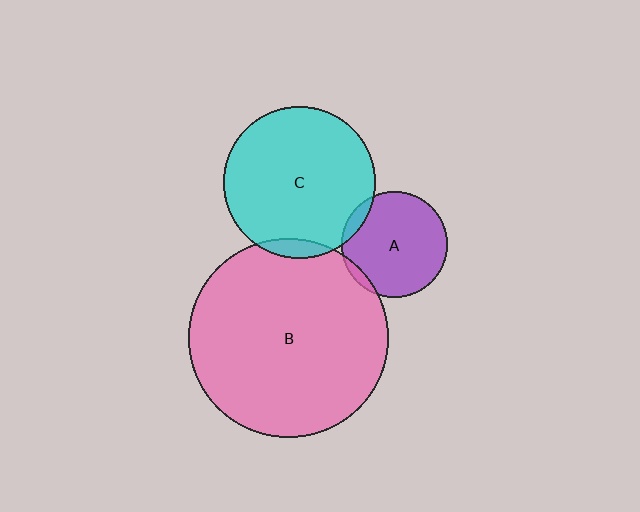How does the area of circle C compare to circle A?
Approximately 2.1 times.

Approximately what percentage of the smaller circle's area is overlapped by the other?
Approximately 5%.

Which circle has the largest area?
Circle B (pink).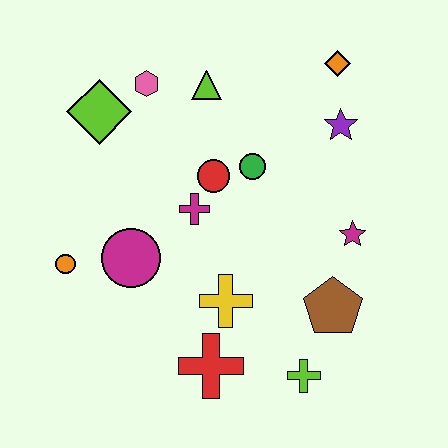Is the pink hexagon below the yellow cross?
No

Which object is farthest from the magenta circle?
The orange diamond is farthest from the magenta circle.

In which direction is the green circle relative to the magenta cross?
The green circle is to the right of the magenta cross.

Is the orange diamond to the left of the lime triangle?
No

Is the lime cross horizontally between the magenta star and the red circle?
Yes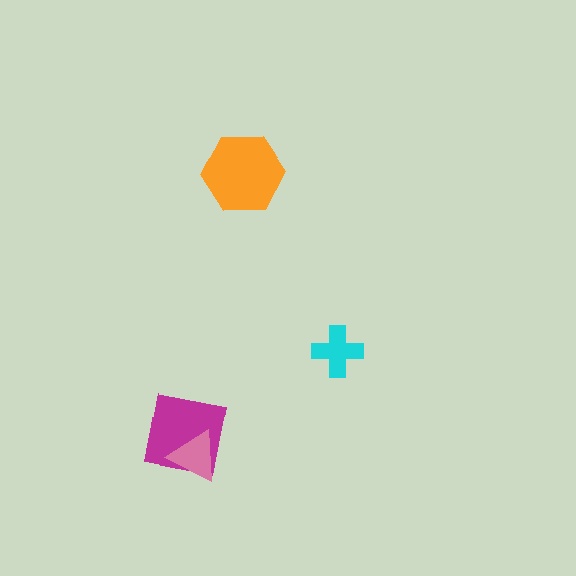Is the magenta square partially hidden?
Yes, it is partially covered by another shape.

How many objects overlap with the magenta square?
1 object overlaps with the magenta square.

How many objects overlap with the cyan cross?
0 objects overlap with the cyan cross.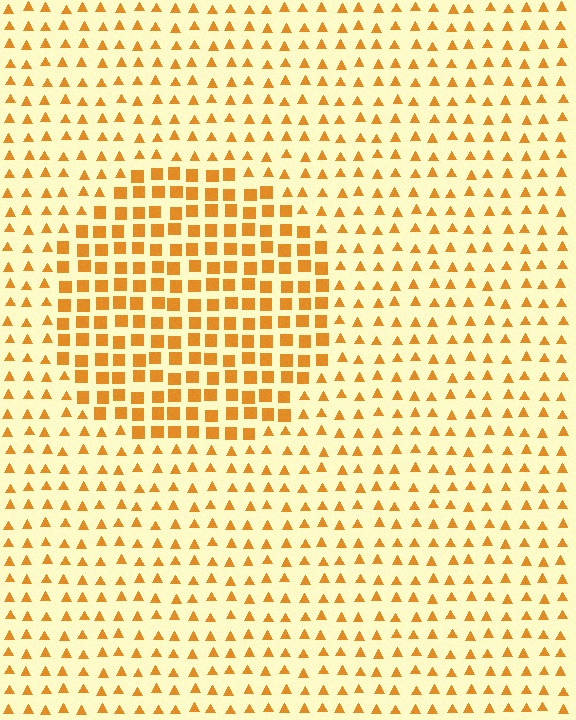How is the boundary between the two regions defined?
The boundary is defined by a change in element shape: squares inside vs. triangles outside. All elements share the same color and spacing.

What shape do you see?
I see a circle.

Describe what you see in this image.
The image is filled with small orange elements arranged in a uniform grid. A circle-shaped region contains squares, while the surrounding area contains triangles. The boundary is defined purely by the change in element shape.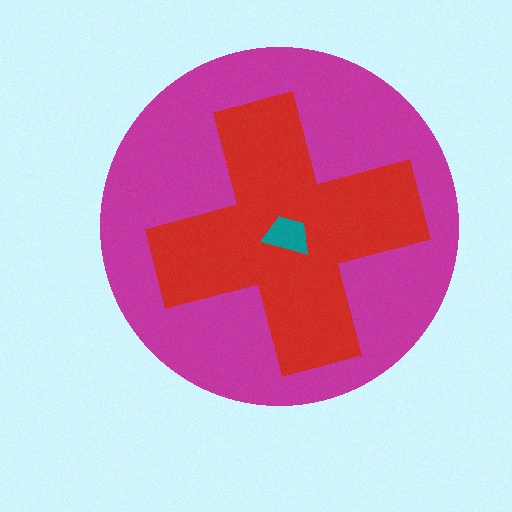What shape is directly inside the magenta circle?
The red cross.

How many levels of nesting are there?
3.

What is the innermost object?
The teal trapezoid.